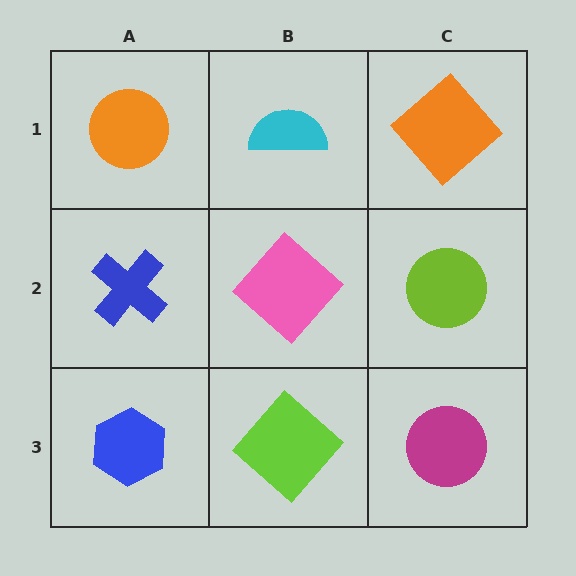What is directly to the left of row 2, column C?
A pink diamond.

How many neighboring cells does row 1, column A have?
2.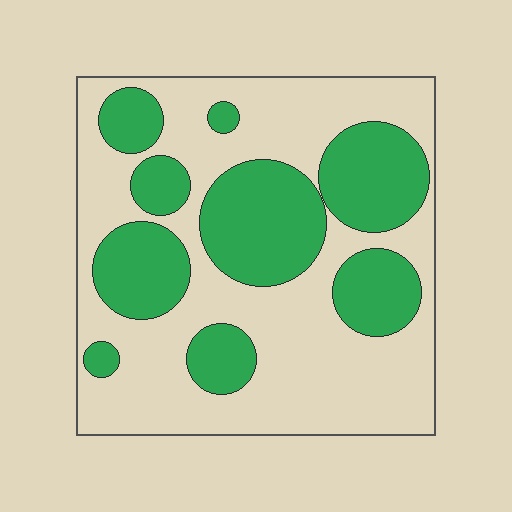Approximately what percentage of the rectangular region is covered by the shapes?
Approximately 40%.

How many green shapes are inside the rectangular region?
9.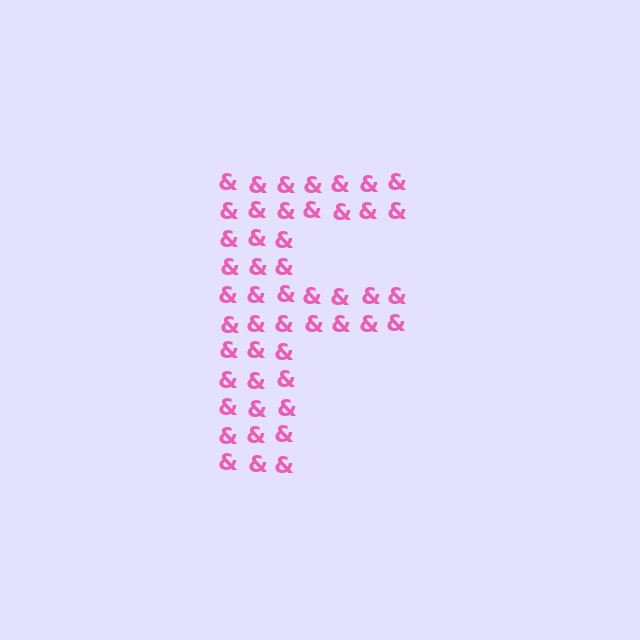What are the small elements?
The small elements are ampersands.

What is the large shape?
The large shape is the letter F.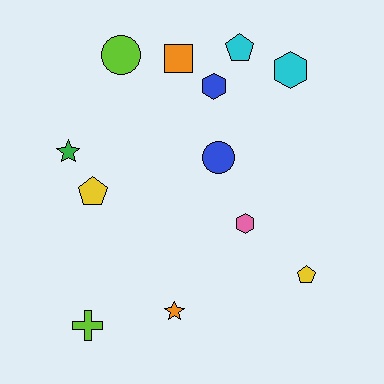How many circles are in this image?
There are 2 circles.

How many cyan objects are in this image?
There are 2 cyan objects.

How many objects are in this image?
There are 12 objects.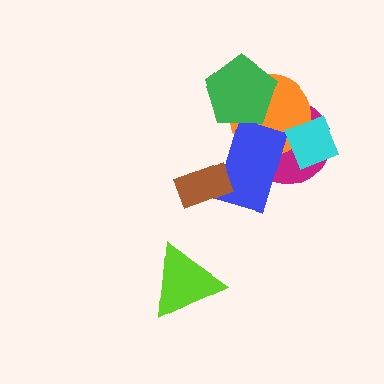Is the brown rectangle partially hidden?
No, no other shape covers it.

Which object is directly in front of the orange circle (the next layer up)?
The blue rectangle is directly in front of the orange circle.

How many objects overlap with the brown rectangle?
1 object overlaps with the brown rectangle.